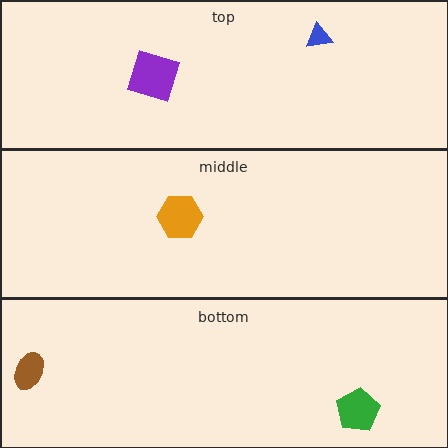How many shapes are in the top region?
2.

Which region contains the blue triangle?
The top region.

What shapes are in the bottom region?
The brown ellipse, the green pentagon.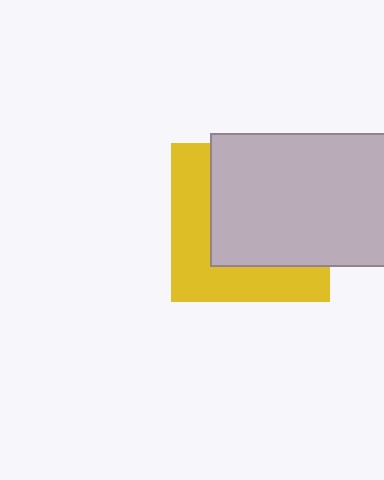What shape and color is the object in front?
The object in front is a light gray rectangle.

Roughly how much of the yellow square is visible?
A small part of it is visible (roughly 40%).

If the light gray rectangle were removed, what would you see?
You would see the complete yellow square.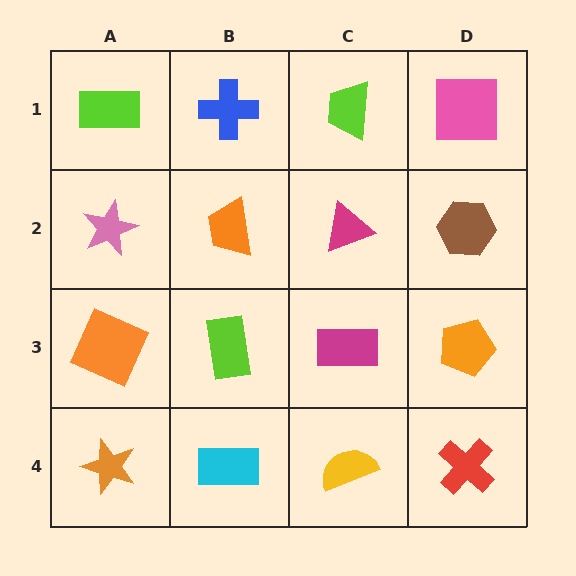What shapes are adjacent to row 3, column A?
A pink star (row 2, column A), an orange star (row 4, column A), a lime rectangle (row 3, column B).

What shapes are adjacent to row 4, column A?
An orange square (row 3, column A), a cyan rectangle (row 4, column B).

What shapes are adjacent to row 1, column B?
An orange trapezoid (row 2, column B), a lime rectangle (row 1, column A), a lime trapezoid (row 1, column C).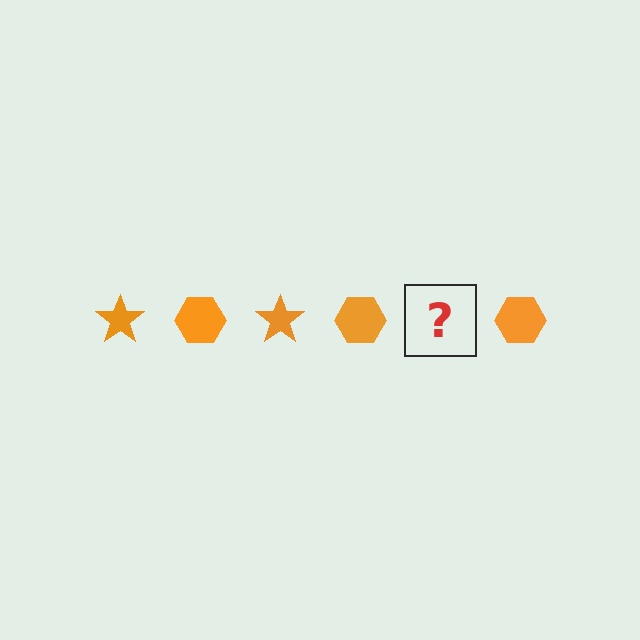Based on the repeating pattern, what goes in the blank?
The blank should be an orange star.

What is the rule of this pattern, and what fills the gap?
The rule is that the pattern cycles through star, hexagon shapes in orange. The gap should be filled with an orange star.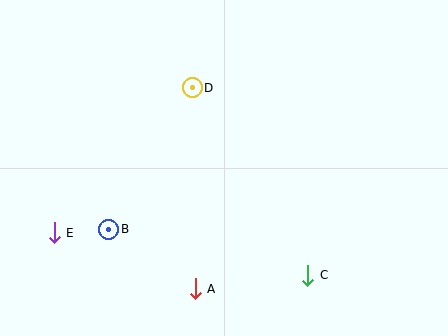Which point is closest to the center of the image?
Point D at (192, 88) is closest to the center.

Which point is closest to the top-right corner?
Point D is closest to the top-right corner.